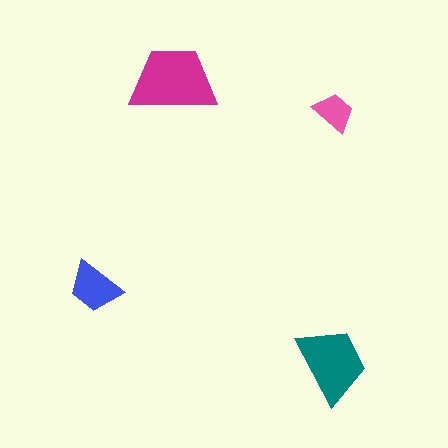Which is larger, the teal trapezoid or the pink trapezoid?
The teal one.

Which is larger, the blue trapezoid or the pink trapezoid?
The blue one.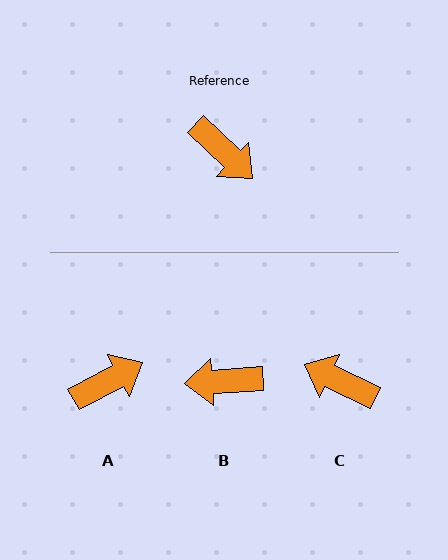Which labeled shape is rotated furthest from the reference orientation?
C, about 162 degrees away.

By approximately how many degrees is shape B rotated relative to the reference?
Approximately 132 degrees clockwise.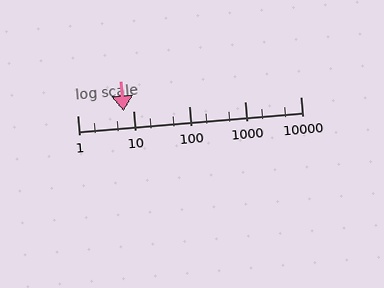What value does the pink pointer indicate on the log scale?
The pointer indicates approximately 6.7.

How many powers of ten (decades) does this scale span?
The scale spans 4 decades, from 1 to 10000.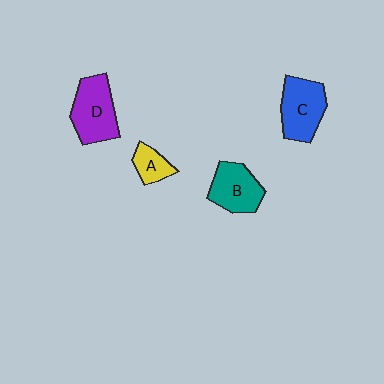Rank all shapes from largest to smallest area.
From largest to smallest: D (purple), C (blue), B (teal), A (yellow).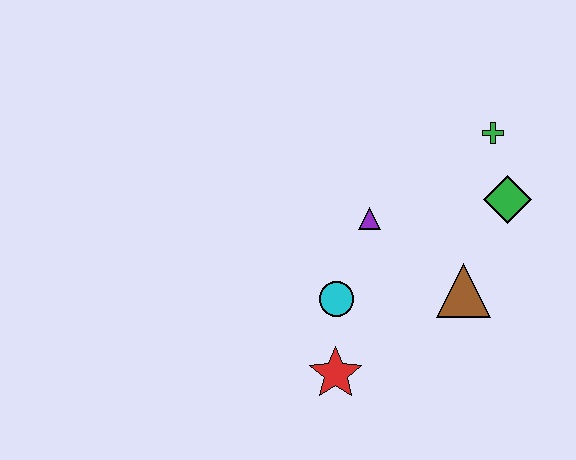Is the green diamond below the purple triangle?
No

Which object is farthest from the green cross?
The red star is farthest from the green cross.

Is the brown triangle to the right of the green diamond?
No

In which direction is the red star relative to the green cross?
The red star is below the green cross.